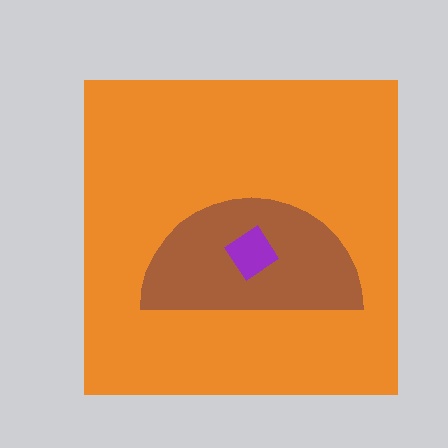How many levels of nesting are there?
3.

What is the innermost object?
The purple diamond.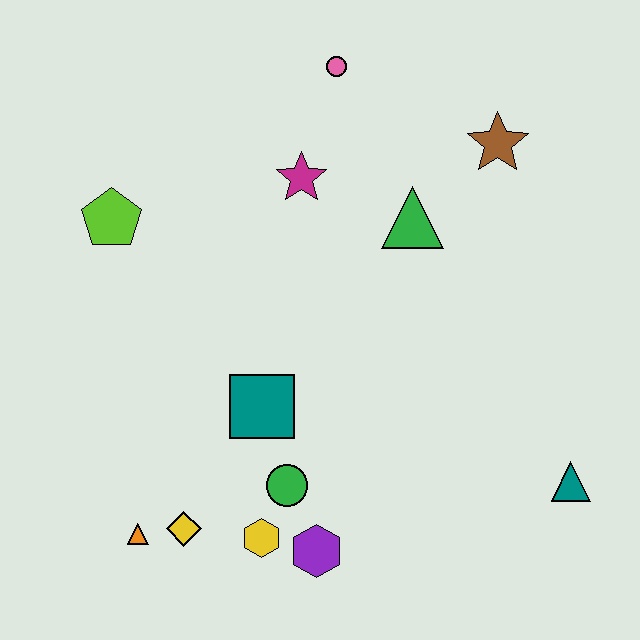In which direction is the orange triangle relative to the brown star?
The orange triangle is below the brown star.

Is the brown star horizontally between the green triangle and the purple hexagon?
No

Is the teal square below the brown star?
Yes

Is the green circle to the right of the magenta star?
No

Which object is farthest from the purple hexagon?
The pink circle is farthest from the purple hexagon.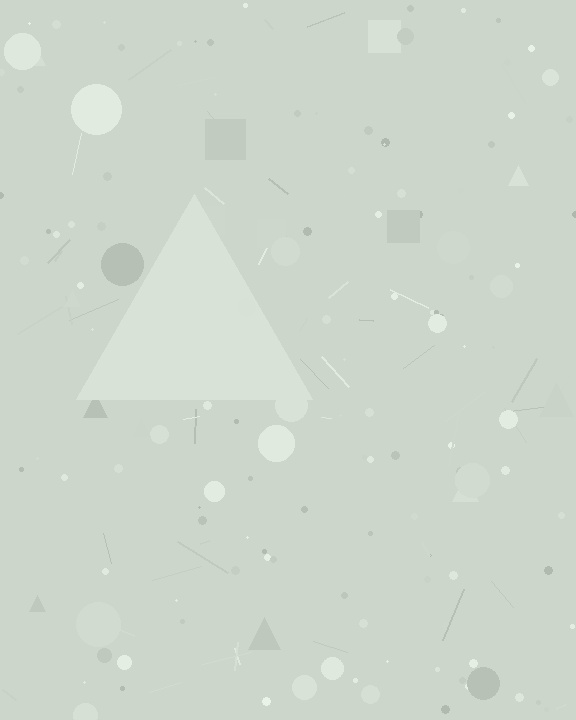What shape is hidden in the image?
A triangle is hidden in the image.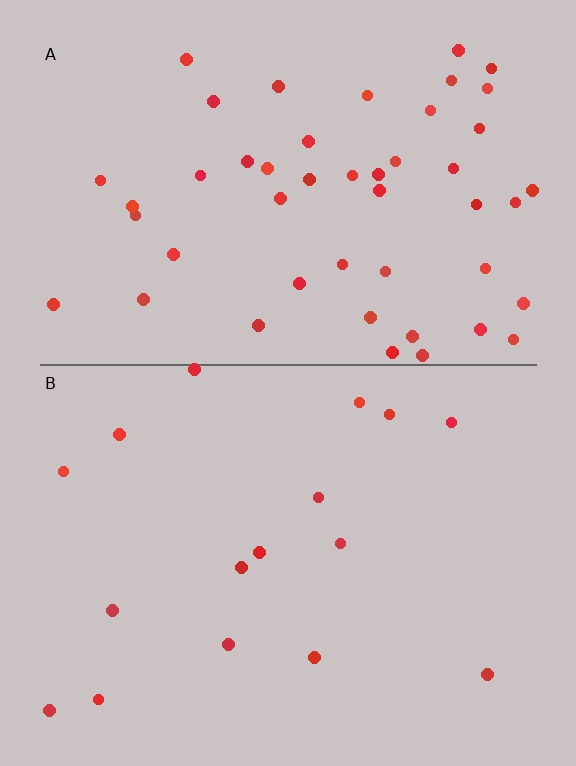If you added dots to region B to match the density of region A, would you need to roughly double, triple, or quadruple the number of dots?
Approximately triple.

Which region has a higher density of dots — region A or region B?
A (the top).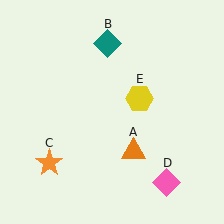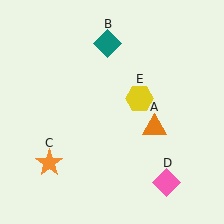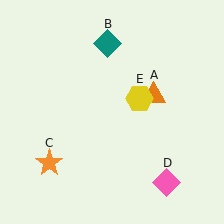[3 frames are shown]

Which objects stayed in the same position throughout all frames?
Teal diamond (object B) and orange star (object C) and pink diamond (object D) and yellow hexagon (object E) remained stationary.